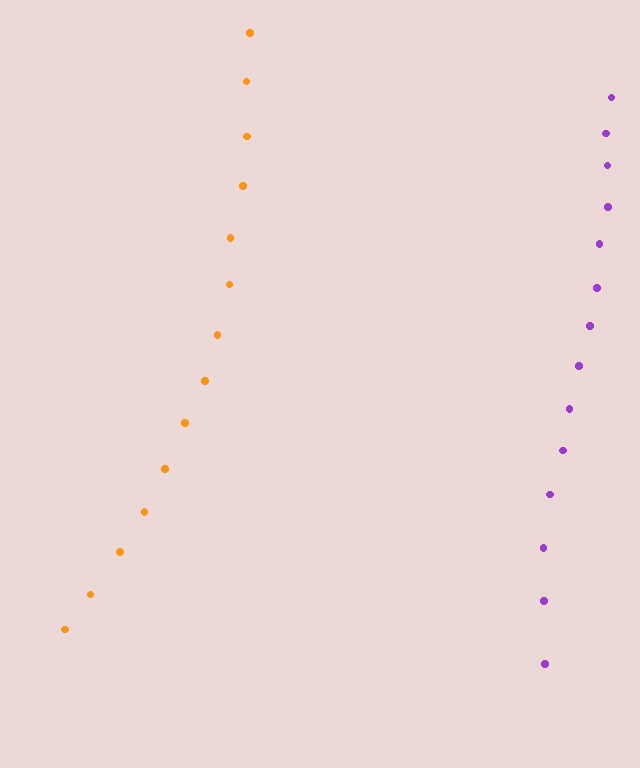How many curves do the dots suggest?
There are 2 distinct paths.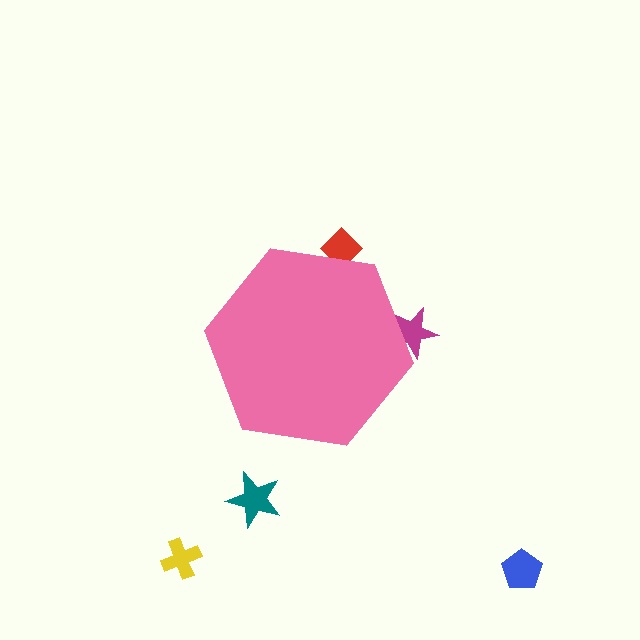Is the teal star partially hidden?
No, the teal star is fully visible.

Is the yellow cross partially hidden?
No, the yellow cross is fully visible.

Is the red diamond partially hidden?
Yes, the red diamond is partially hidden behind the pink hexagon.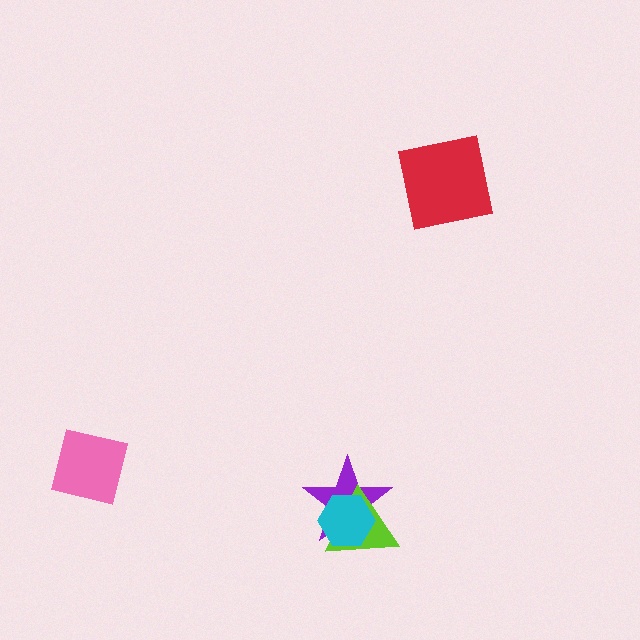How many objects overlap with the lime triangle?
2 objects overlap with the lime triangle.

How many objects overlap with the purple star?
2 objects overlap with the purple star.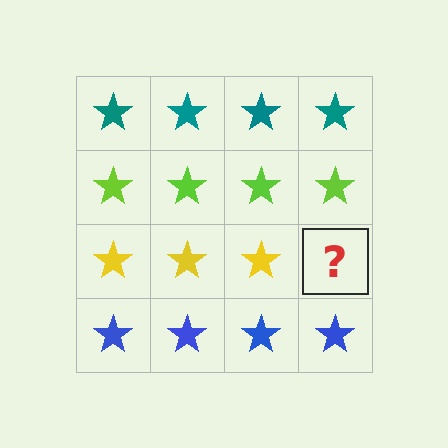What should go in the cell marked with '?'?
The missing cell should contain a yellow star.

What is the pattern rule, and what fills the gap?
The rule is that each row has a consistent color. The gap should be filled with a yellow star.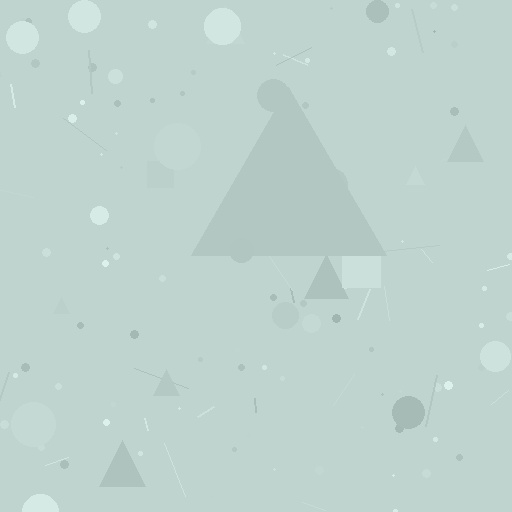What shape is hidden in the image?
A triangle is hidden in the image.